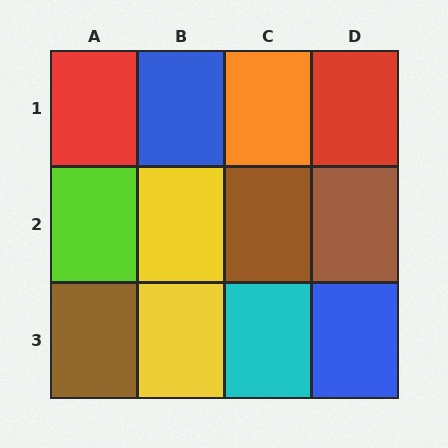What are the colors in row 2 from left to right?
Lime, yellow, brown, brown.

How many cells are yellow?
2 cells are yellow.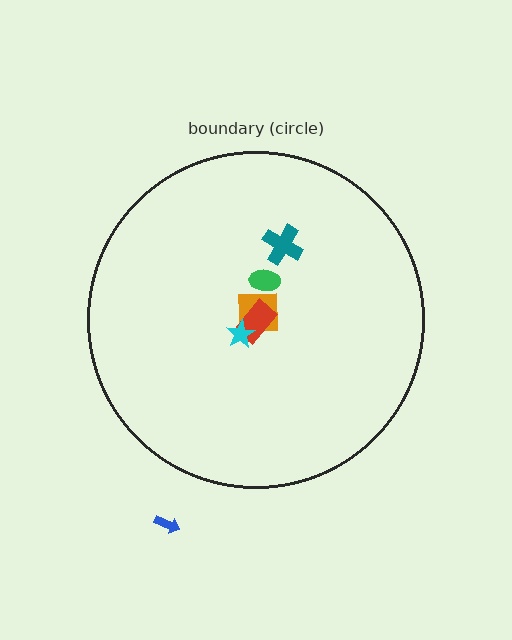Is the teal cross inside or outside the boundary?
Inside.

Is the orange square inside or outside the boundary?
Inside.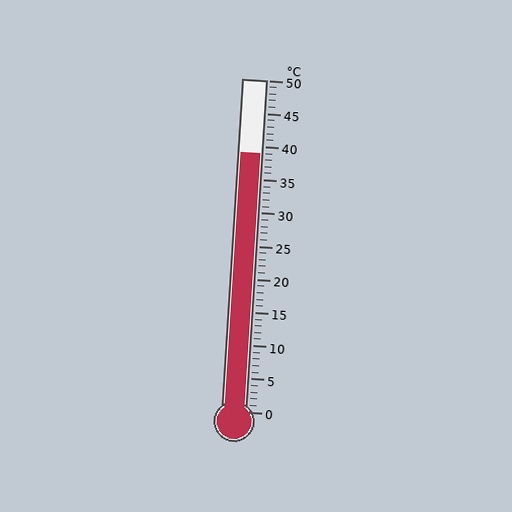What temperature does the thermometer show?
The thermometer shows approximately 39°C.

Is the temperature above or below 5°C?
The temperature is above 5°C.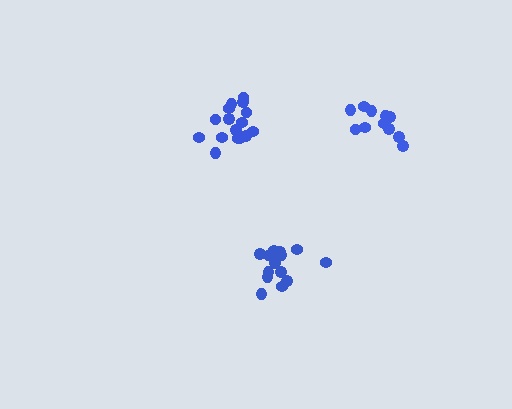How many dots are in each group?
Group 1: 11 dots, Group 2: 15 dots, Group 3: 16 dots (42 total).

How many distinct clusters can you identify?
There are 3 distinct clusters.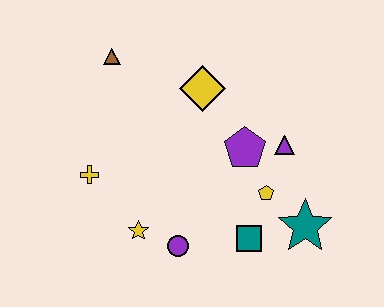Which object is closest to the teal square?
The yellow pentagon is closest to the teal square.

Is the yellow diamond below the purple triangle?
No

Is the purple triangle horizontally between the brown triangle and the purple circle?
No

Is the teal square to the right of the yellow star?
Yes